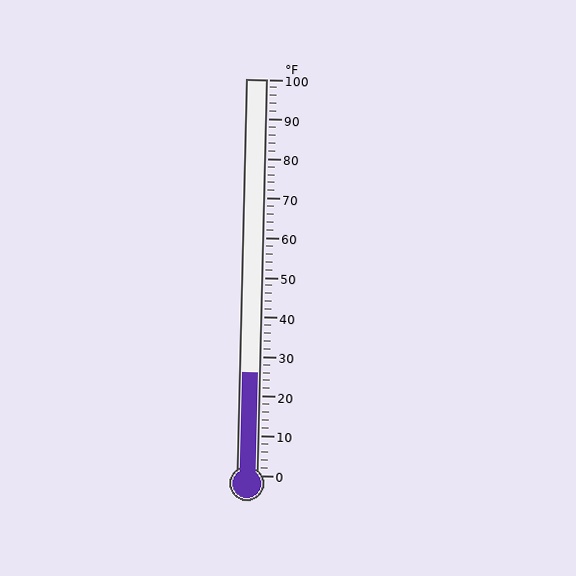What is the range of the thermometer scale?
The thermometer scale ranges from 0°F to 100°F.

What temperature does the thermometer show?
The thermometer shows approximately 26°F.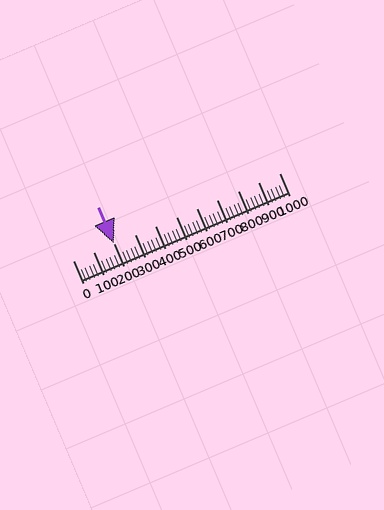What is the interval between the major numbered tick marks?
The major tick marks are spaced 100 units apart.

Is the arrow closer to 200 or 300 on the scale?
The arrow is closer to 200.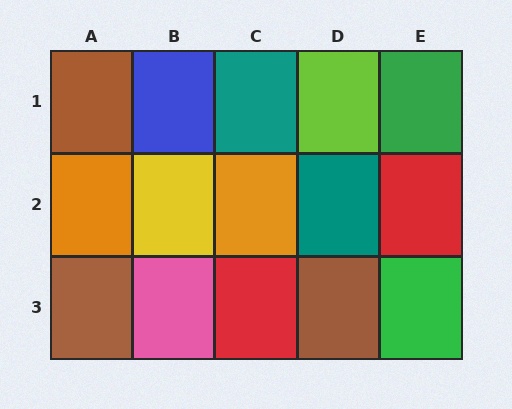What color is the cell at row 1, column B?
Blue.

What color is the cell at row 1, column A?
Brown.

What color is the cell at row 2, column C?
Orange.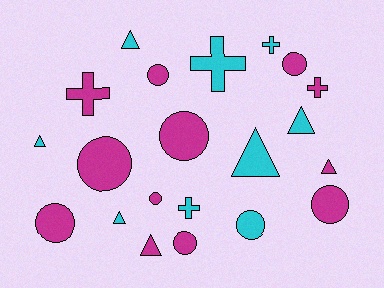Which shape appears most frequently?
Circle, with 9 objects.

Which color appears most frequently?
Magenta, with 12 objects.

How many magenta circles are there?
There are 8 magenta circles.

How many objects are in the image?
There are 21 objects.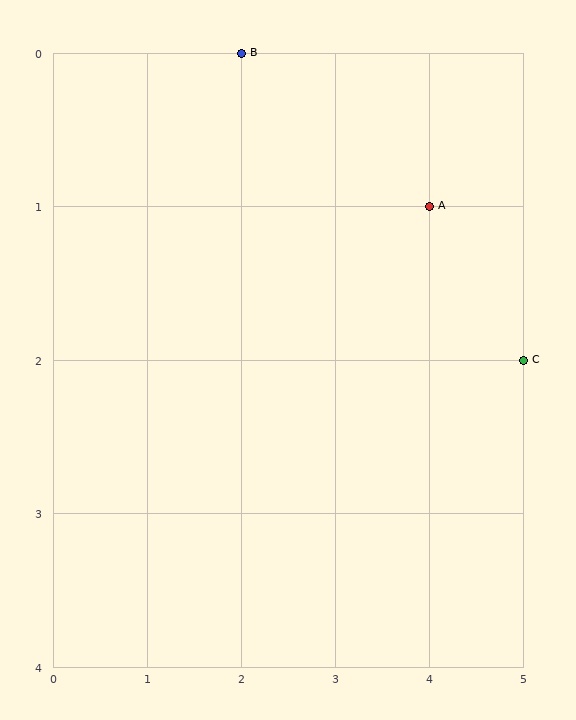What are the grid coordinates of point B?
Point B is at grid coordinates (2, 0).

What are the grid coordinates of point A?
Point A is at grid coordinates (4, 1).